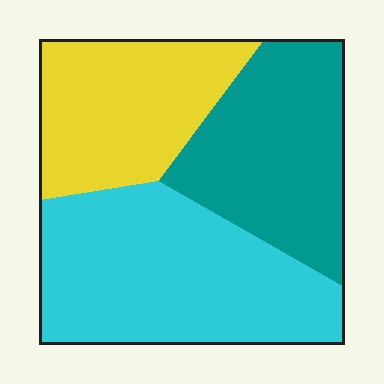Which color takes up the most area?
Cyan, at roughly 40%.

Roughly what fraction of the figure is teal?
Teal takes up about one third (1/3) of the figure.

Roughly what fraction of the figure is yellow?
Yellow takes up about one quarter (1/4) of the figure.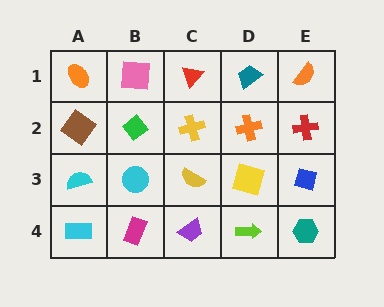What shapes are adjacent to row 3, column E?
A red cross (row 2, column E), a teal hexagon (row 4, column E), a yellow square (row 3, column D).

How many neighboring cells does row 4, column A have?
2.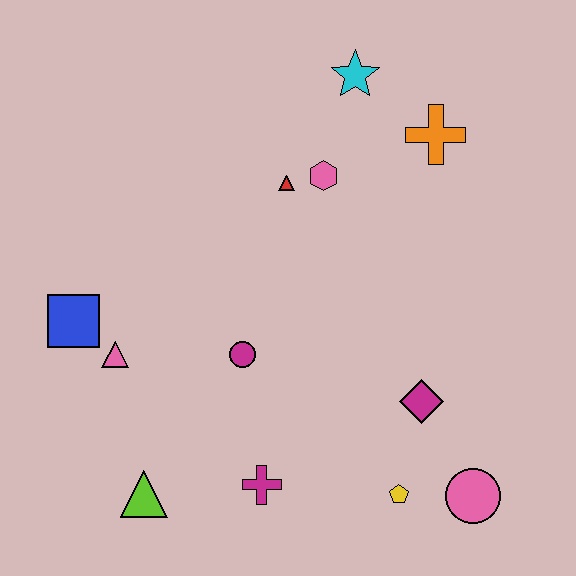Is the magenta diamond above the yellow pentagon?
Yes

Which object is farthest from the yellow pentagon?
The cyan star is farthest from the yellow pentagon.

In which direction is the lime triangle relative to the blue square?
The lime triangle is below the blue square.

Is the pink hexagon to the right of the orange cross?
No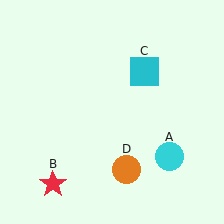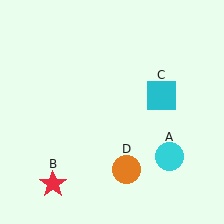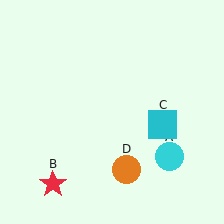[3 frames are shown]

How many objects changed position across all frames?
1 object changed position: cyan square (object C).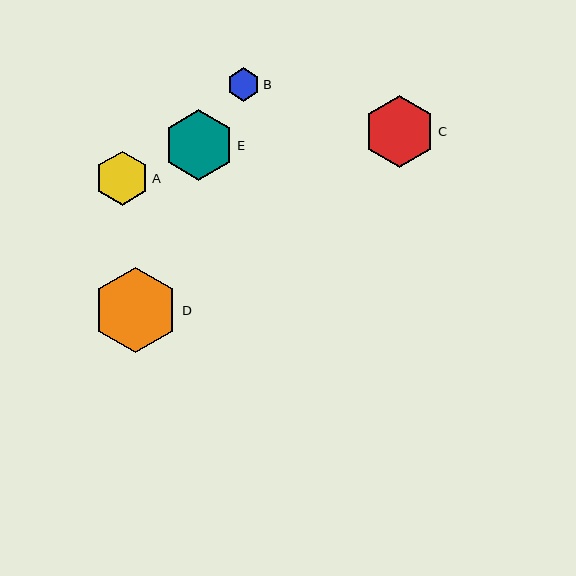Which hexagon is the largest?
Hexagon D is the largest with a size of approximately 85 pixels.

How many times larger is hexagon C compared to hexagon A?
Hexagon C is approximately 1.3 times the size of hexagon A.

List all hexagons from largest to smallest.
From largest to smallest: D, C, E, A, B.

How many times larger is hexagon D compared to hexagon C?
Hexagon D is approximately 1.2 times the size of hexagon C.